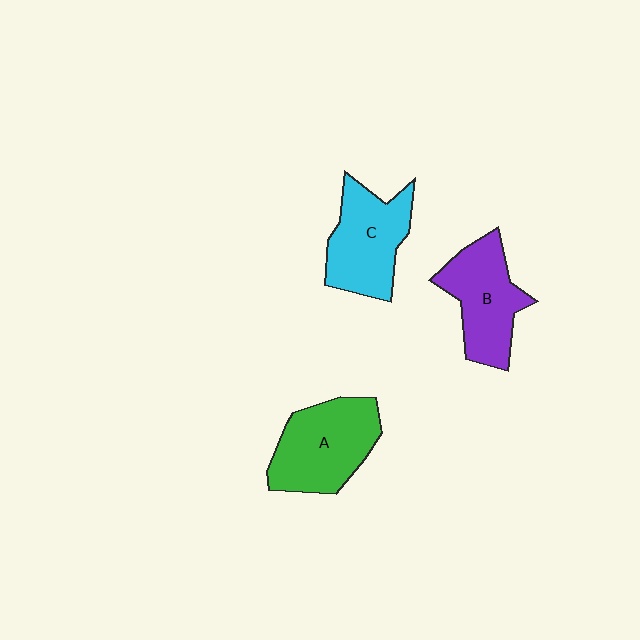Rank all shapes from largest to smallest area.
From largest to smallest: A (green), C (cyan), B (purple).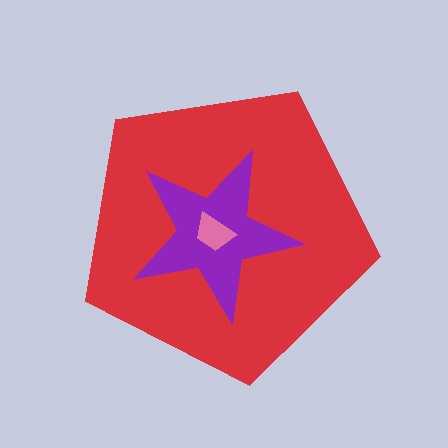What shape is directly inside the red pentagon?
The purple star.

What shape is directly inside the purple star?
The pink trapezoid.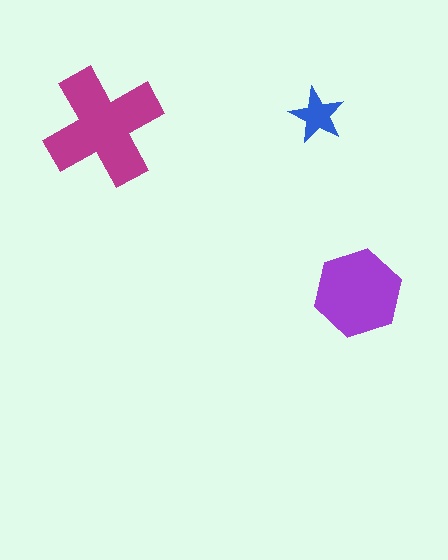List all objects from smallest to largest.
The blue star, the purple hexagon, the magenta cross.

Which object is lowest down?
The purple hexagon is bottommost.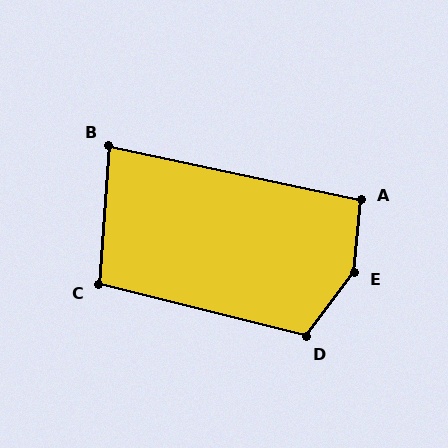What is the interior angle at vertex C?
Approximately 100 degrees (obtuse).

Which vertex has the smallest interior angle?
B, at approximately 82 degrees.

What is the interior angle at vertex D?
Approximately 113 degrees (obtuse).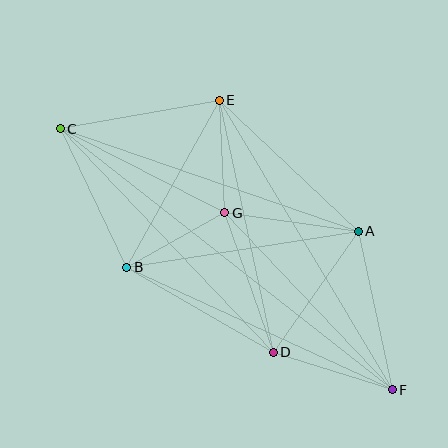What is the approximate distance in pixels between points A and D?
The distance between A and D is approximately 148 pixels.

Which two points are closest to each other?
Points B and G are closest to each other.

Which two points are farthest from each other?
Points C and F are farthest from each other.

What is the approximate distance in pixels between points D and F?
The distance between D and F is approximately 125 pixels.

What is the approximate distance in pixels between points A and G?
The distance between A and G is approximately 135 pixels.